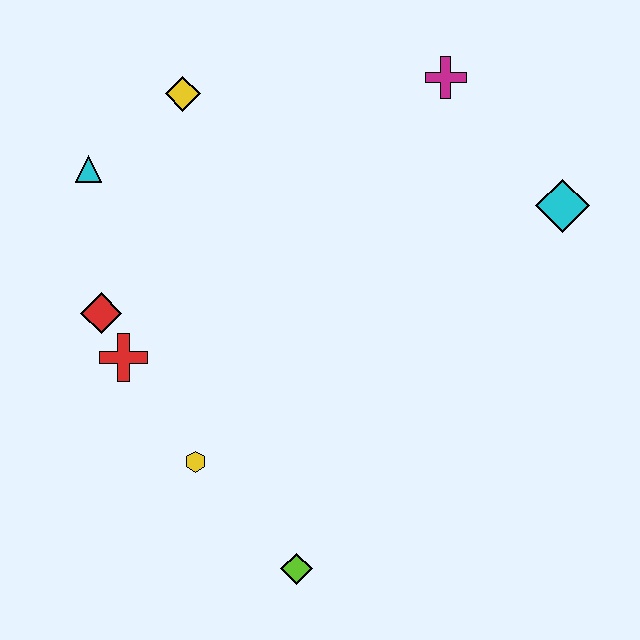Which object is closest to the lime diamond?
The yellow hexagon is closest to the lime diamond.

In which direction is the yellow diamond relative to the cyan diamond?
The yellow diamond is to the left of the cyan diamond.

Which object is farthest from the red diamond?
The cyan diamond is farthest from the red diamond.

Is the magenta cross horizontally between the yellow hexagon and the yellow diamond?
No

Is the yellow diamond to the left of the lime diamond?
Yes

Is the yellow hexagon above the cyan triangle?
No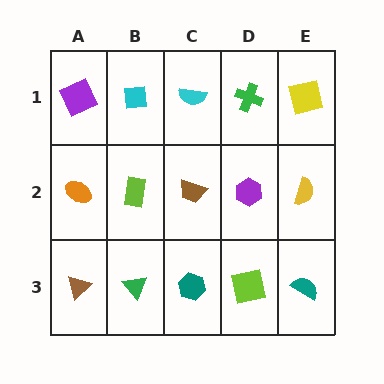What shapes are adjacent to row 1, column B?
A lime rectangle (row 2, column B), a purple square (row 1, column A), a cyan semicircle (row 1, column C).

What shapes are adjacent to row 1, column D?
A purple hexagon (row 2, column D), a cyan semicircle (row 1, column C), a yellow square (row 1, column E).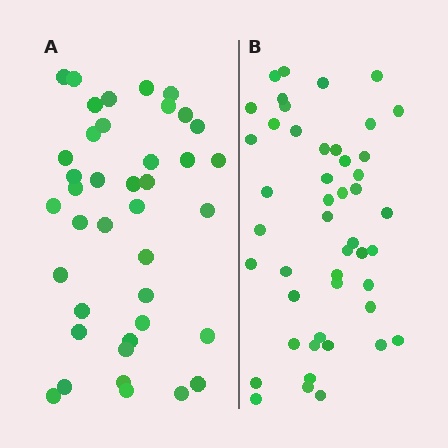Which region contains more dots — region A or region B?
Region B (the right region) has more dots.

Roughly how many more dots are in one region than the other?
Region B has roughly 8 or so more dots than region A.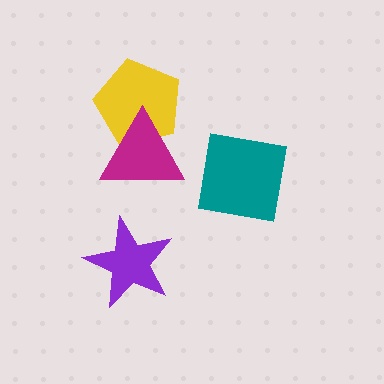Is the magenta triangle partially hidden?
No, no other shape covers it.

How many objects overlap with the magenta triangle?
1 object overlaps with the magenta triangle.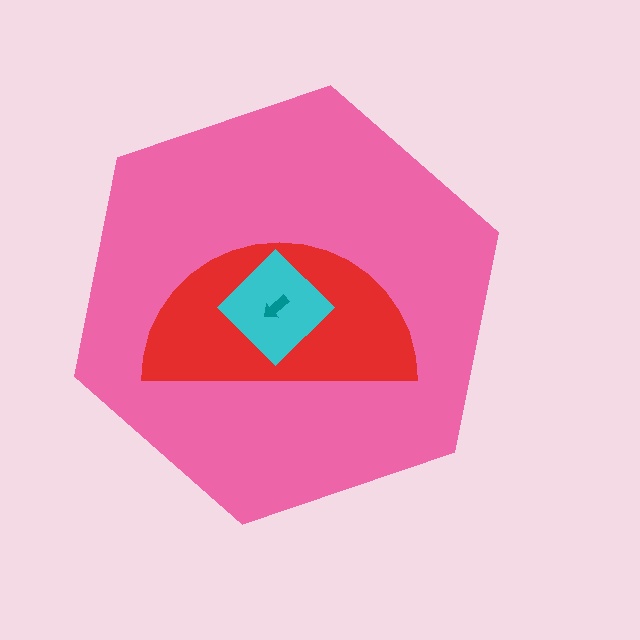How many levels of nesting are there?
4.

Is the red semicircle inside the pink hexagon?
Yes.